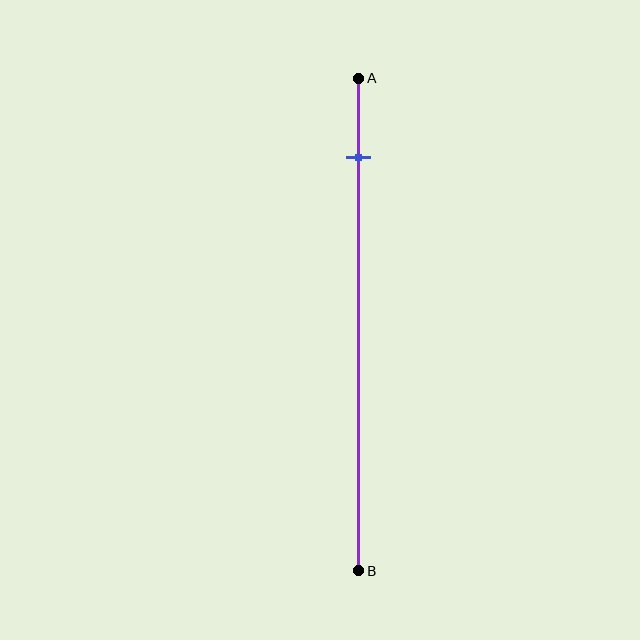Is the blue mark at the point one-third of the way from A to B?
No, the mark is at about 15% from A, not at the 33% one-third point.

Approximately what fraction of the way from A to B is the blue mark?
The blue mark is approximately 15% of the way from A to B.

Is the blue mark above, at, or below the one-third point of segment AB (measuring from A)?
The blue mark is above the one-third point of segment AB.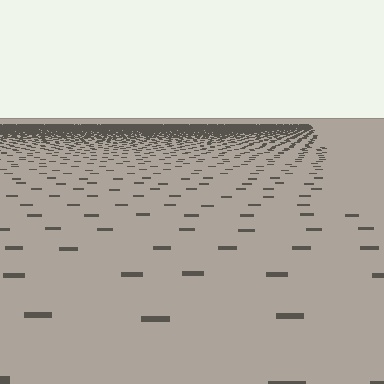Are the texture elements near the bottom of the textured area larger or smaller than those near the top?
Larger. Near the bottom, elements are closer to the viewer and appear at a bigger on-screen size.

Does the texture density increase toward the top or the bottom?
Density increases toward the top.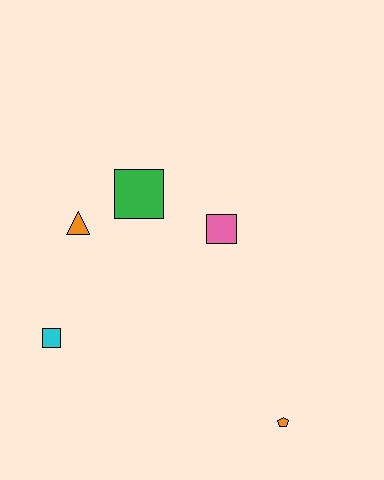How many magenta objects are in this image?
There are no magenta objects.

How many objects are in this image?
There are 5 objects.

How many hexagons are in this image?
There are no hexagons.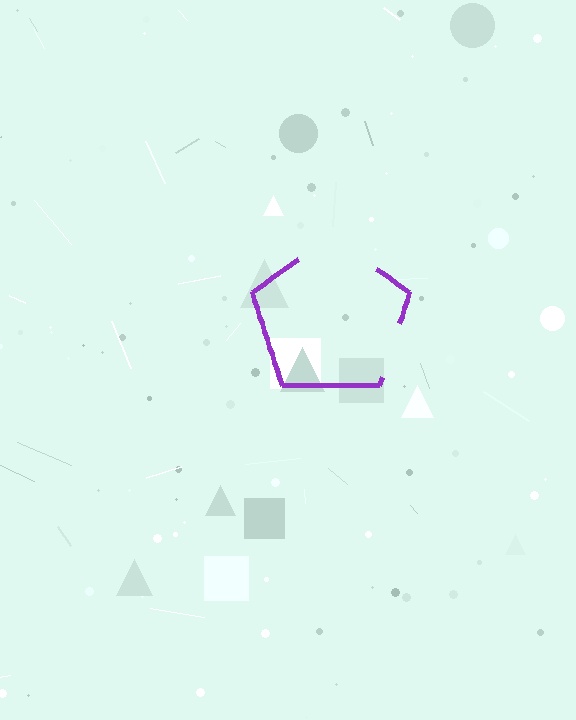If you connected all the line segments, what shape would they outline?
They would outline a pentagon.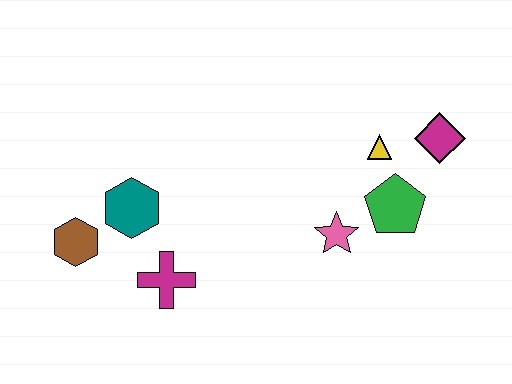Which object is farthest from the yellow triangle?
The brown hexagon is farthest from the yellow triangle.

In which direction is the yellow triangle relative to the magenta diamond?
The yellow triangle is to the left of the magenta diamond.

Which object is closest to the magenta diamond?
The yellow triangle is closest to the magenta diamond.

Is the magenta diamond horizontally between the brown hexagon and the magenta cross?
No